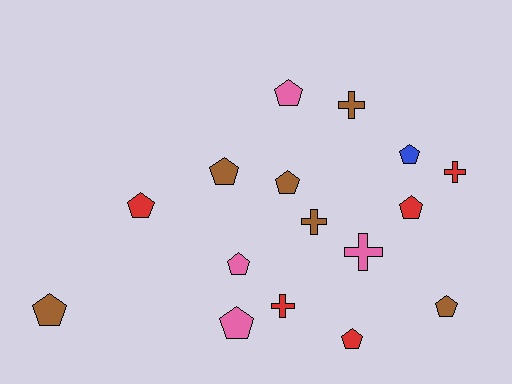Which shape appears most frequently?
Pentagon, with 11 objects.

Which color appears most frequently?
Brown, with 6 objects.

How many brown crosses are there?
There are 2 brown crosses.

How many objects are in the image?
There are 16 objects.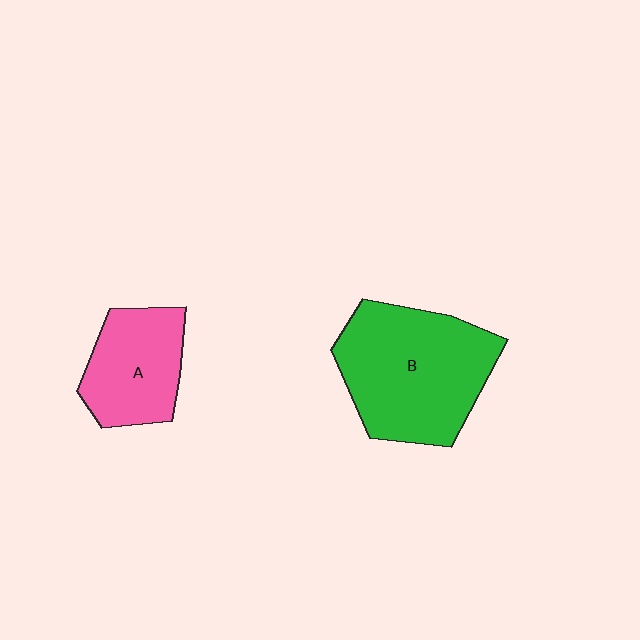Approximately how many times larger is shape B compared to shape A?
Approximately 1.7 times.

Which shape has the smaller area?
Shape A (pink).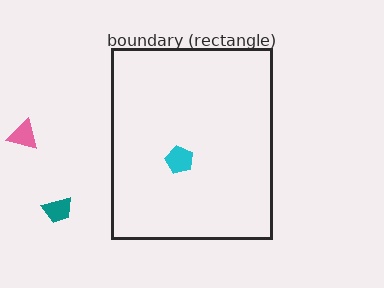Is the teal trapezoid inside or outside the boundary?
Outside.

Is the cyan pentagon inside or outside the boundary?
Inside.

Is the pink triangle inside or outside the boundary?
Outside.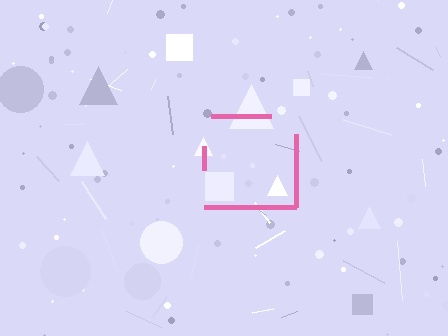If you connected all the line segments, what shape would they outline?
They would outline a square.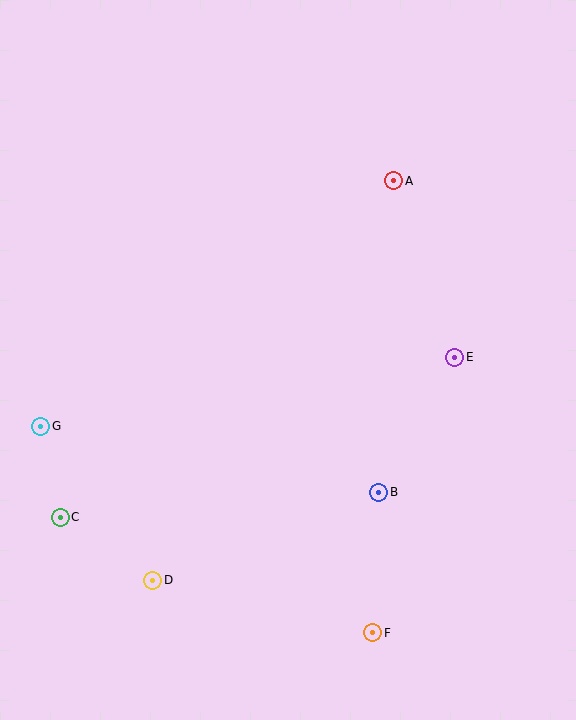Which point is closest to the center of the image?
Point B at (379, 492) is closest to the center.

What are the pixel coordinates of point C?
Point C is at (60, 517).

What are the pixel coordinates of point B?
Point B is at (379, 492).